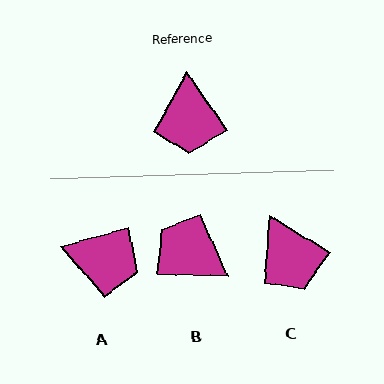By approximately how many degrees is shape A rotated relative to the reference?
Approximately 70 degrees counter-clockwise.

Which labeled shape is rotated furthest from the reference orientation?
B, about 127 degrees away.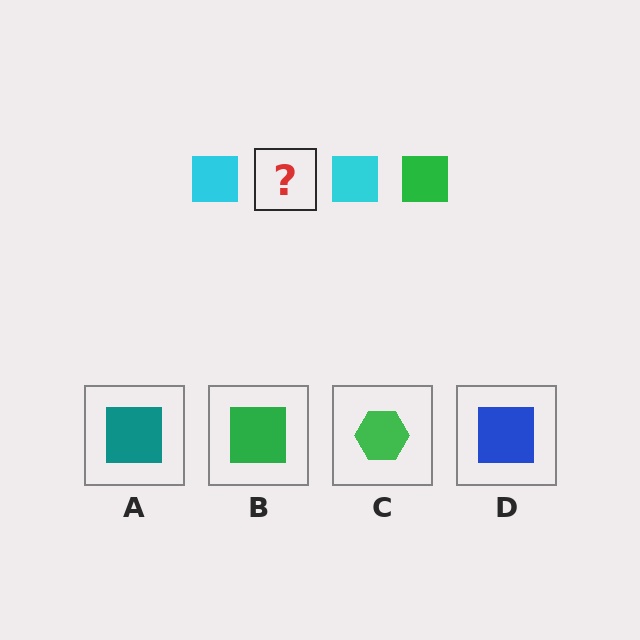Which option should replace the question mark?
Option B.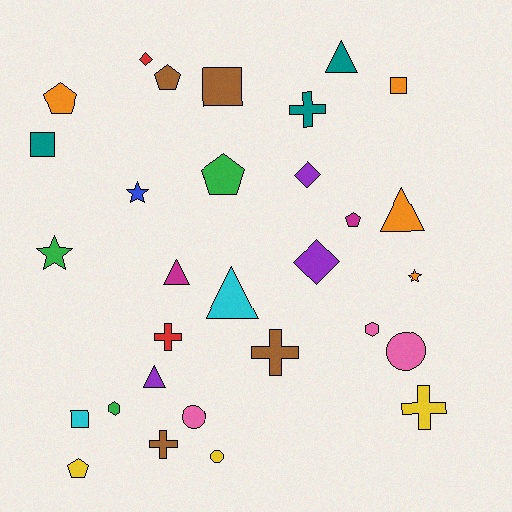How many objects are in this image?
There are 30 objects.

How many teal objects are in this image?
There are 3 teal objects.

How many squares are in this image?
There are 4 squares.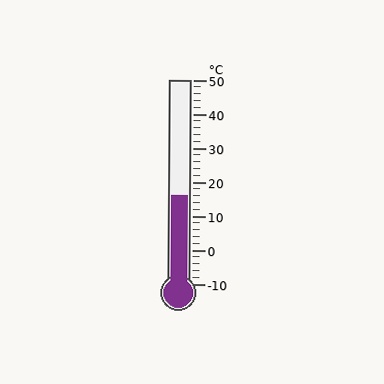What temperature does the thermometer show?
The thermometer shows approximately 16°C.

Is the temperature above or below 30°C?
The temperature is below 30°C.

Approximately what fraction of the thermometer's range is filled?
The thermometer is filled to approximately 45% of its range.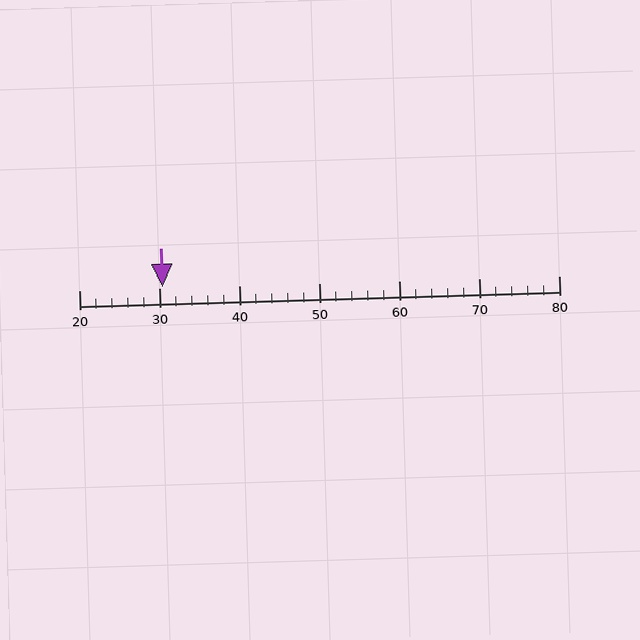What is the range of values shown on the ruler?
The ruler shows values from 20 to 80.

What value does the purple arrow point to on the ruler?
The purple arrow points to approximately 30.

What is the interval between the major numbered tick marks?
The major tick marks are spaced 10 units apart.